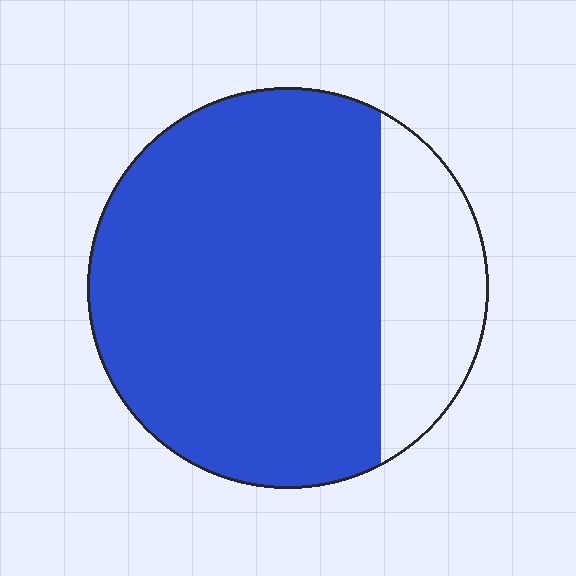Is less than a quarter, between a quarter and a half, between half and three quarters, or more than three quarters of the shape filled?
More than three quarters.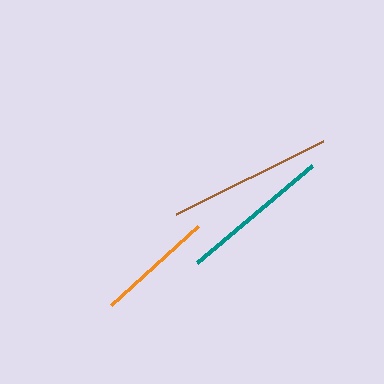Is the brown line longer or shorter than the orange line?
The brown line is longer than the orange line.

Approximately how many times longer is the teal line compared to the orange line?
The teal line is approximately 1.3 times the length of the orange line.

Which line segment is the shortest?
The orange line is the shortest at approximately 117 pixels.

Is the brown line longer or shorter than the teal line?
The brown line is longer than the teal line.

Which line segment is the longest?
The brown line is the longest at approximately 164 pixels.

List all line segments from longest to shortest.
From longest to shortest: brown, teal, orange.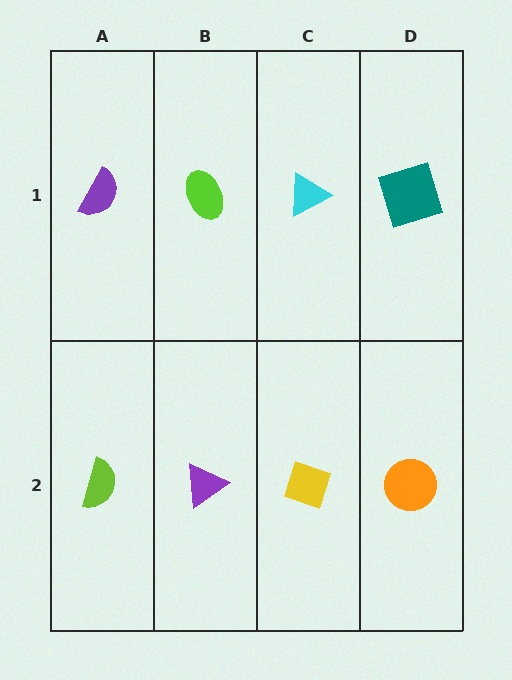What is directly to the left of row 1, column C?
A lime ellipse.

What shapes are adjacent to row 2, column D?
A teal square (row 1, column D), a yellow diamond (row 2, column C).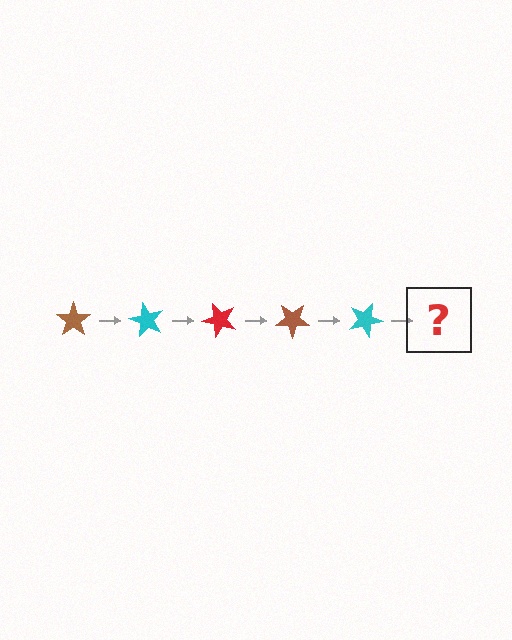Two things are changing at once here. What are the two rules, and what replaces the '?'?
The two rules are that it rotates 60 degrees each step and the color cycles through brown, cyan, and red. The '?' should be a red star, rotated 300 degrees from the start.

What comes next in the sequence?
The next element should be a red star, rotated 300 degrees from the start.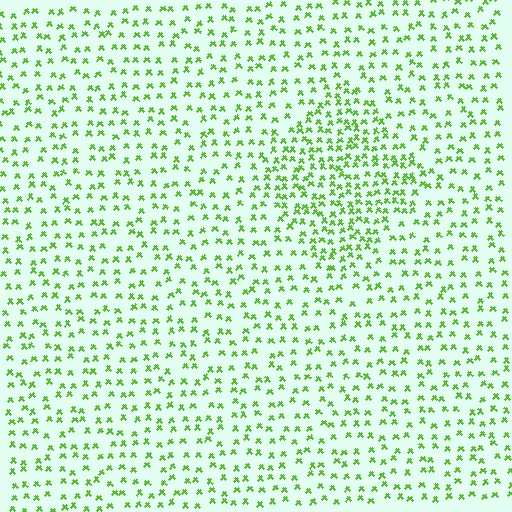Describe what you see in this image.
The image contains small lime elements arranged at two different densities. A diamond-shaped region is visible where the elements are more densely packed than the surrounding area.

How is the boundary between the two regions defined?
The boundary is defined by a change in element density (approximately 1.8x ratio). All elements are the same color, size, and shape.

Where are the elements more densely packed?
The elements are more densely packed inside the diamond boundary.